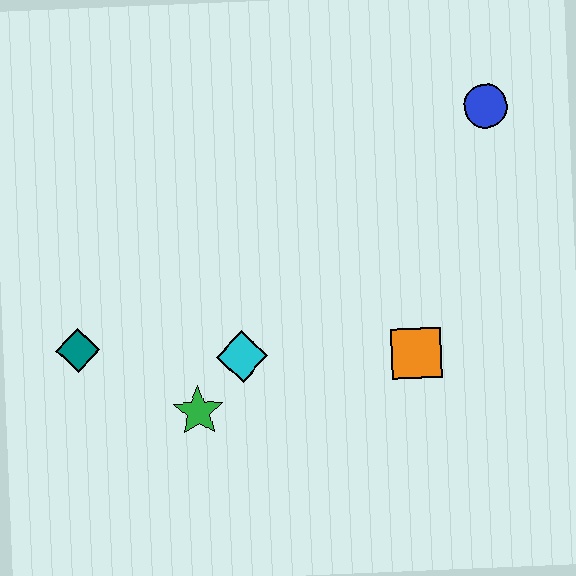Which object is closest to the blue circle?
The orange square is closest to the blue circle.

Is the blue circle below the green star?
No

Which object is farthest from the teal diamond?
The blue circle is farthest from the teal diamond.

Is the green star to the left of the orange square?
Yes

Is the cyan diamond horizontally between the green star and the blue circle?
Yes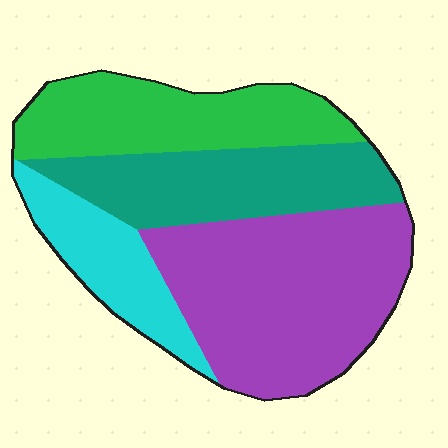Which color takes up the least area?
Cyan, at roughly 15%.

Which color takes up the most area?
Purple, at roughly 40%.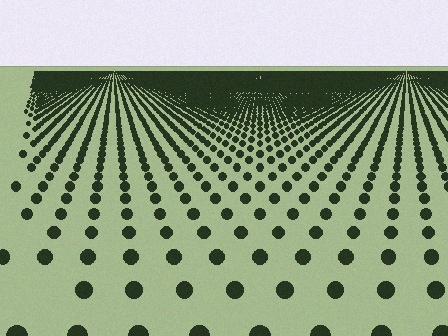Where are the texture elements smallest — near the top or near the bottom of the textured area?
Near the top.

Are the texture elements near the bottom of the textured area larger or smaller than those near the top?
Larger. Near the bottom, elements are closer to the viewer and appear at a bigger on-screen size.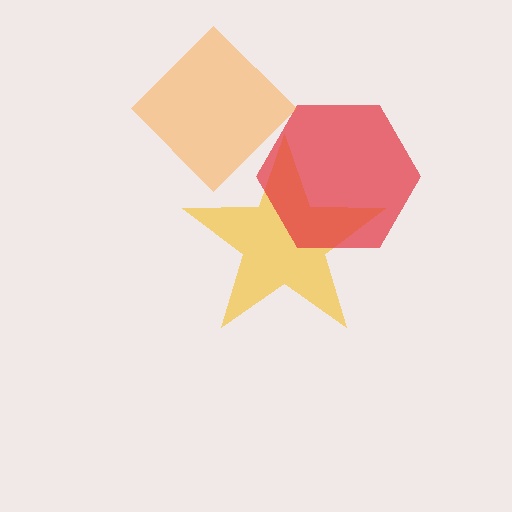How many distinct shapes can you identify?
There are 3 distinct shapes: a yellow star, a red hexagon, an orange diamond.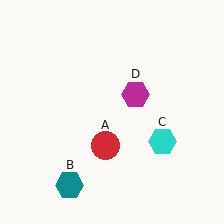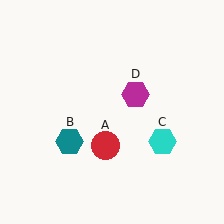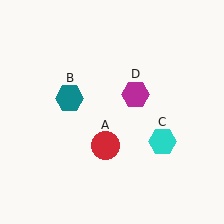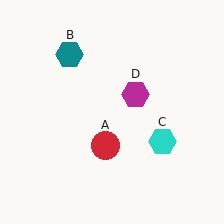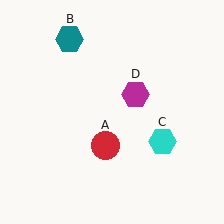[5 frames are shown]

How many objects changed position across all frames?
1 object changed position: teal hexagon (object B).